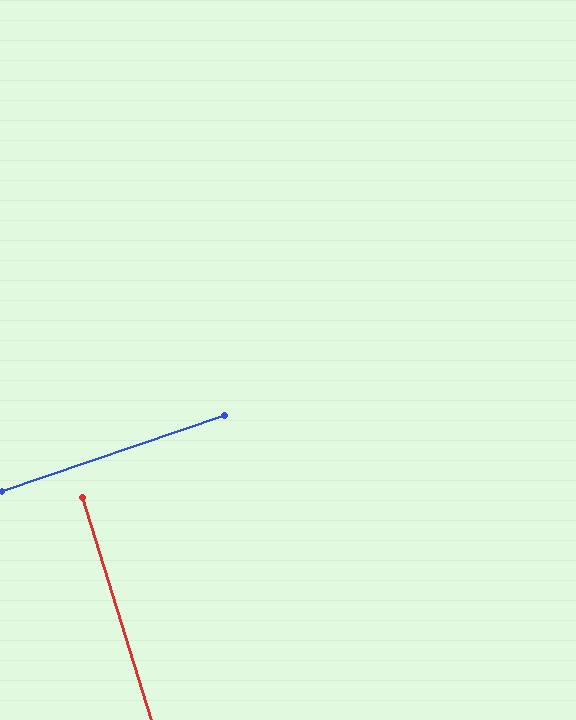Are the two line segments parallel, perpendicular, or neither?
Perpendicular — they meet at approximately 89°.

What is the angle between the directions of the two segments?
Approximately 89 degrees.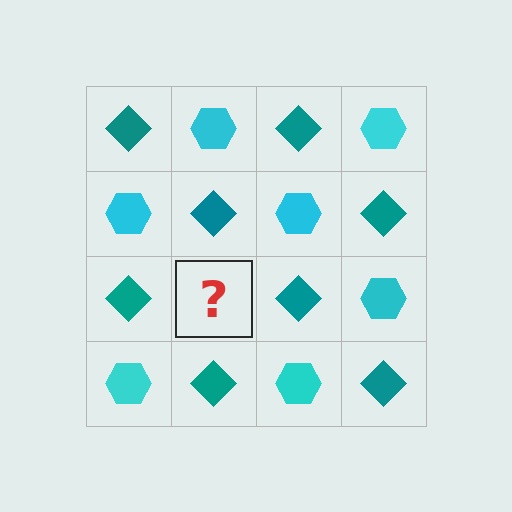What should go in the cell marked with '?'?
The missing cell should contain a cyan hexagon.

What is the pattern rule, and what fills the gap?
The rule is that it alternates teal diamond and cyan hexagon in a checkerboard pattern. The gap should be filled with a cyan hexagon.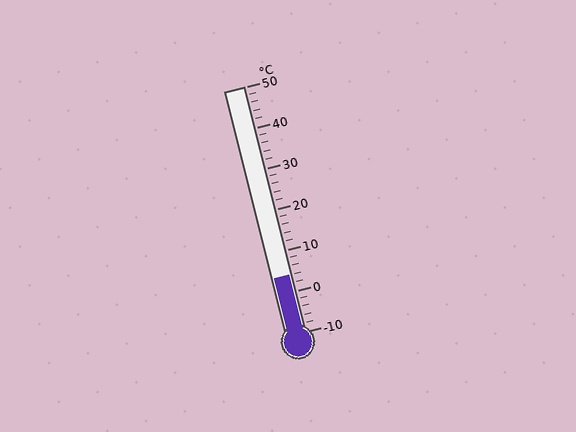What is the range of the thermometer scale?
The thermometer scale ranges from -10°C to 50°C.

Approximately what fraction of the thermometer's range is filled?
The thermometer is filled to approximately 25% of its range.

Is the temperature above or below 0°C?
The temperature is above 0°C.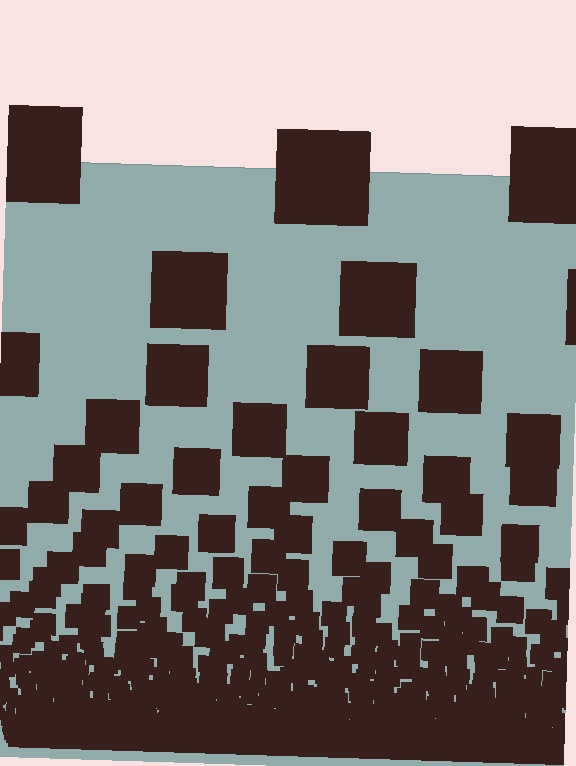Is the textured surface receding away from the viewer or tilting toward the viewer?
The surface appears to tilt toward the viewer. Texture elements get larger and sparser toward the top.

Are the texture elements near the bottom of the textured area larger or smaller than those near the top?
Smaller. The gradient is inverted — elements near the bottom are smaller and denser.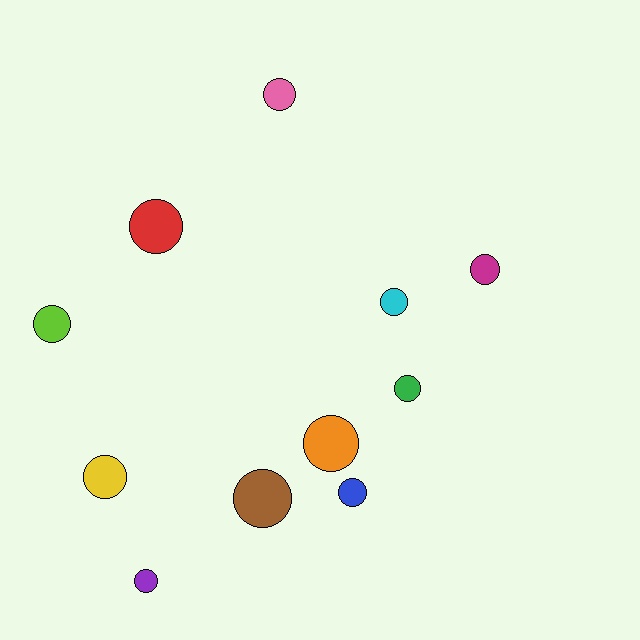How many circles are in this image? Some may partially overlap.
There are 11 circles.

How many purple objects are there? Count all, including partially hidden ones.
There is 1 purple object.